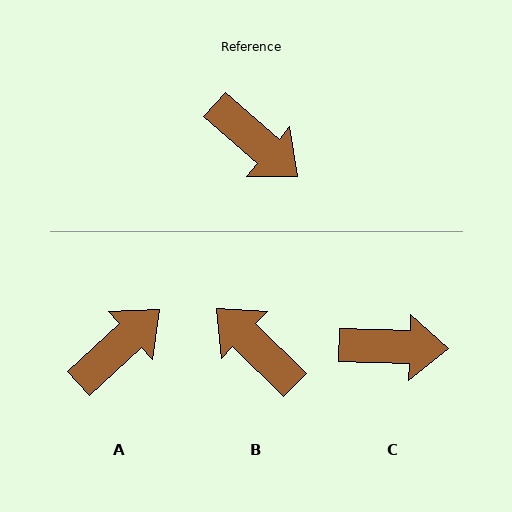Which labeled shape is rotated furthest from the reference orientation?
B, about 177 degrees away.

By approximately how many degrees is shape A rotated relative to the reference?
Approximately 84 degrees counter-clockwise.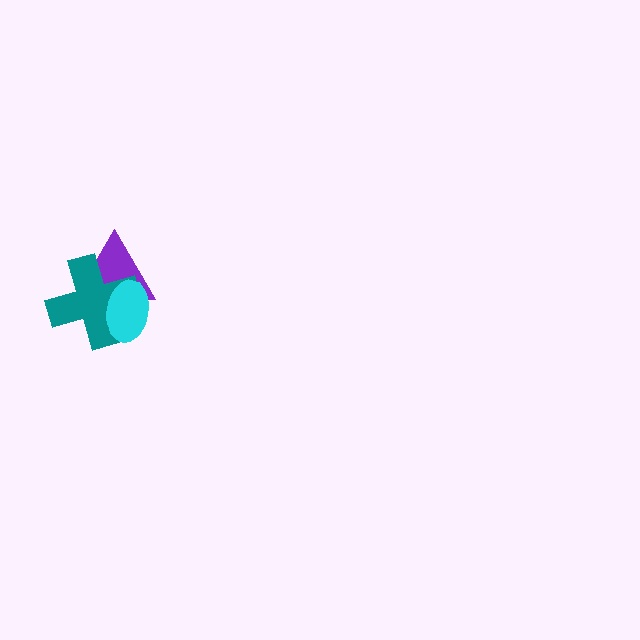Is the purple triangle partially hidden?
Yes, it is partially covered by another shape.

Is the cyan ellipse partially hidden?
No, no other shape covers it.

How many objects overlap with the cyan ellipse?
2 objects overlap with the cyan ellipse.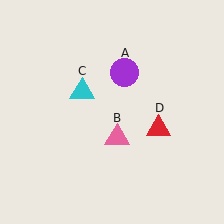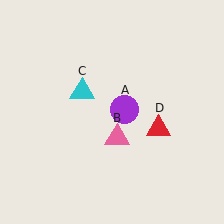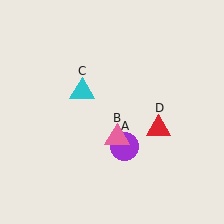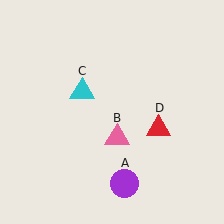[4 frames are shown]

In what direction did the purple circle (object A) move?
The purple circle (object A) moved down.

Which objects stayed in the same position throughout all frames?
Pink triangle (object B) and cyan triangle (object C) and red triangle (object D) remained stationary.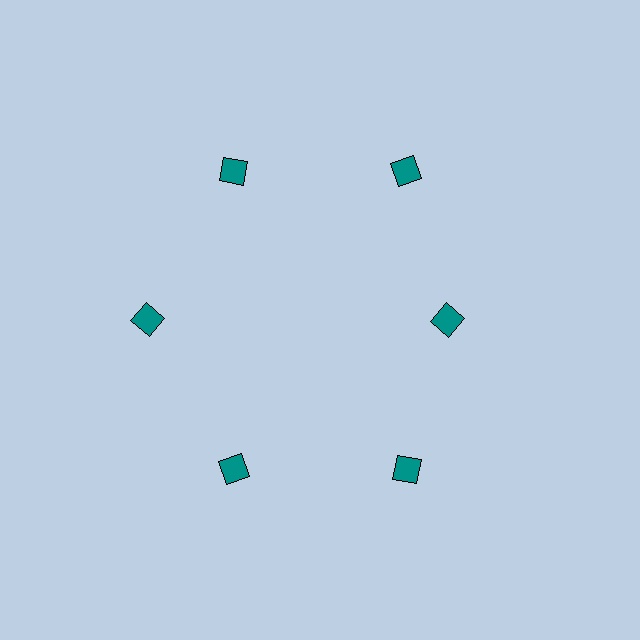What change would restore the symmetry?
The symmetry would be restored by moving it outward, back onto the ring so that all 6 diamonds sit at equal angles and equal distance from the center.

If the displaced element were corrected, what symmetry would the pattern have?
It would have 6-fold rotational symmetry — the pattern would map onto itself every 60 degrees.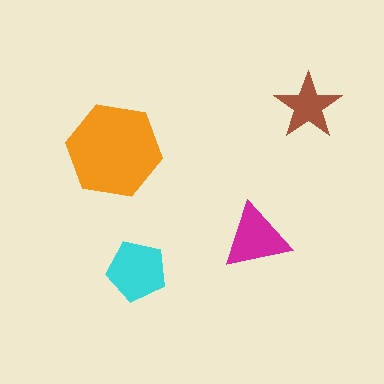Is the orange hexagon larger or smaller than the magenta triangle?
Larger.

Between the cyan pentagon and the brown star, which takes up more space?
The cyan pentagon.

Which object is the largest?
The orange hexagon.